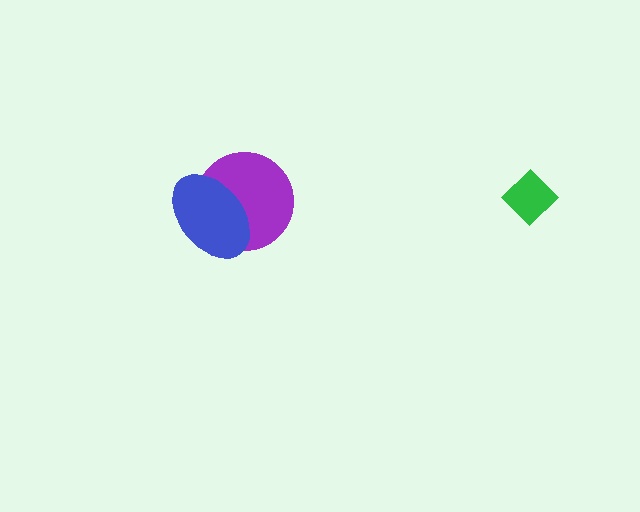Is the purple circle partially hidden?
Yes, it is partially covered by another shape.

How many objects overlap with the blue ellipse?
1 object overlaps with the blue ellipse.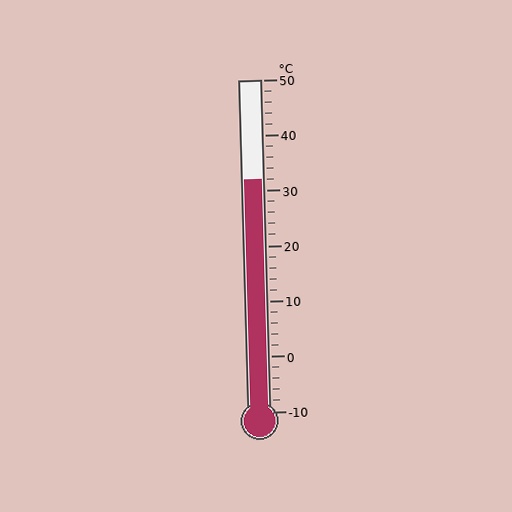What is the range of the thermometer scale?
The thermometer scale ranges from -10°C to 50°C.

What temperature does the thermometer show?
The thermometer shows approximately 32°C.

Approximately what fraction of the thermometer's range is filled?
The thermometer is filled to approximately 70% of its range.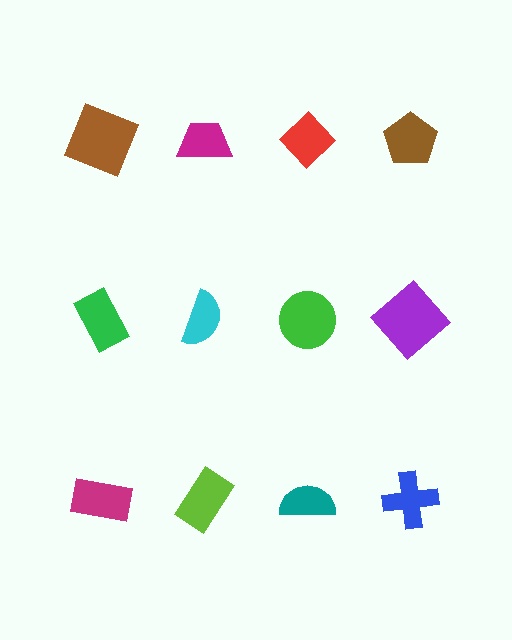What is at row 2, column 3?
A green circle.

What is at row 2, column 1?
A green rectangle.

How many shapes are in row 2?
4 shapes.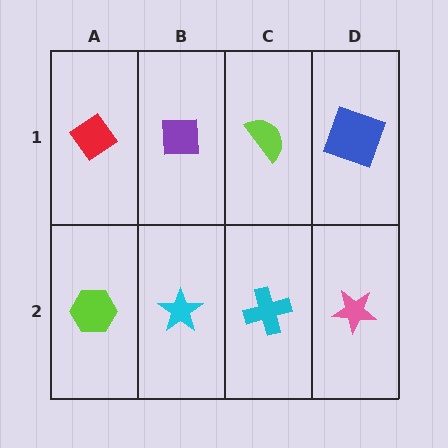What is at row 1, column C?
A lime semicircle.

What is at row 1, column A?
A red diamond.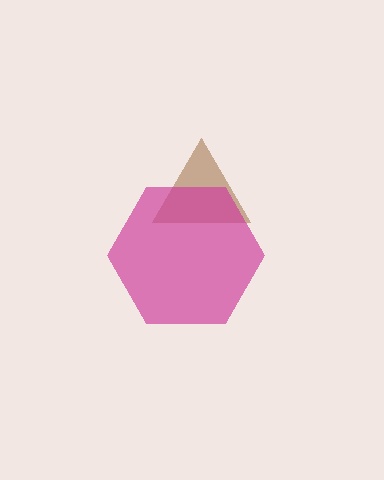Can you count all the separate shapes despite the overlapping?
Yes, there are 2 separate shapes.